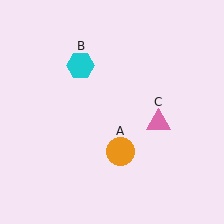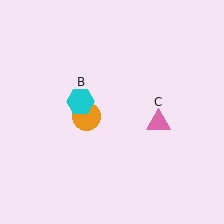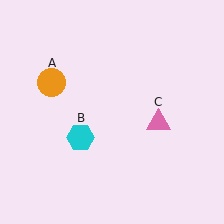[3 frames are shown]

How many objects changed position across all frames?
2 objects changed position: orange circle (object A), cyan hexagon (object B).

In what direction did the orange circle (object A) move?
The orange circle (object A) moved up and to the left.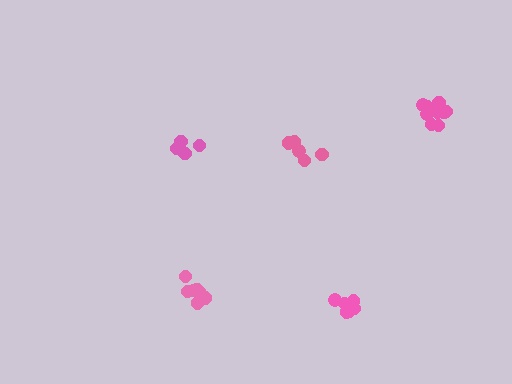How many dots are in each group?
Group 1: 8 dots, Group 2: 9 dots, Group 3: 5 dots, Group 4: 5 dots, Group 5: 6 dots (33 total).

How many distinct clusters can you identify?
There are 5 distinct clusters.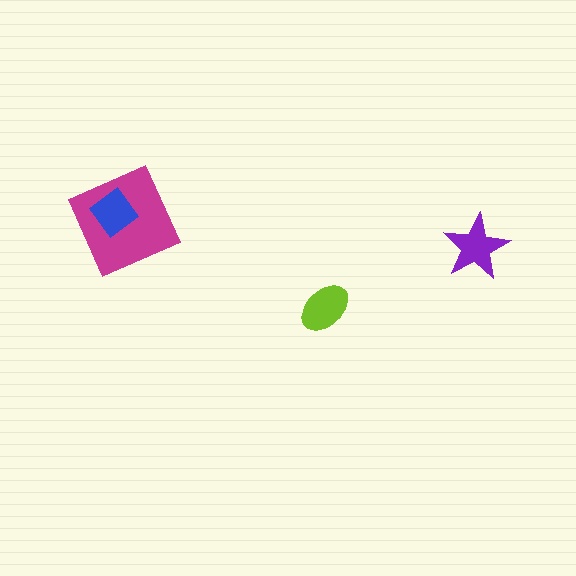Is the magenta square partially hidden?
Yes, it is partially covered by another shape.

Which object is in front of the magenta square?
The blue diamond is in front of the magenta square.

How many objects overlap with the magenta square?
1 object overlaps with the magenta square.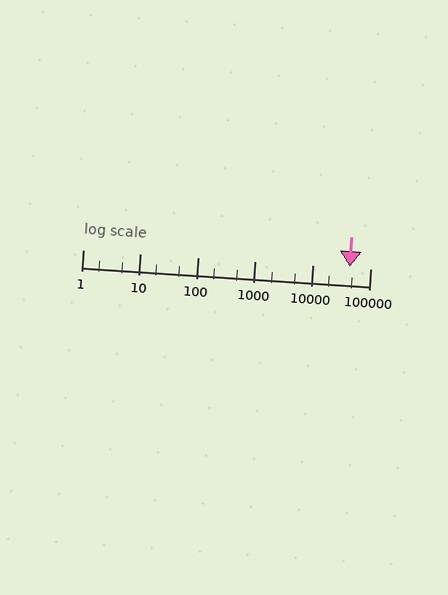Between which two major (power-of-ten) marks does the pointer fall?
The pointer is between 10000 and 100000.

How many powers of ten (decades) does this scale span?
The scale spans 5 decades, from 1 to 100000.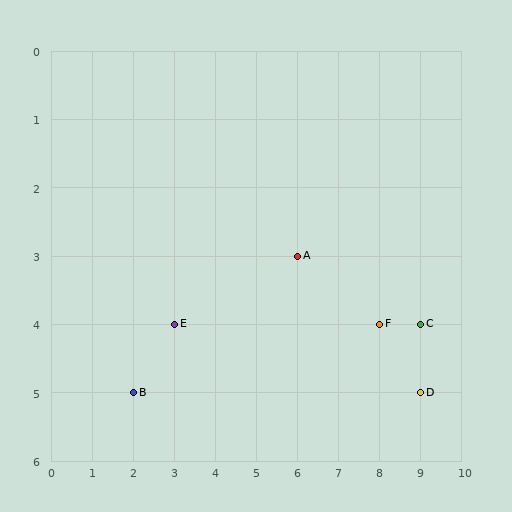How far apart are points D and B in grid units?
Points D and B are 7 columns apart.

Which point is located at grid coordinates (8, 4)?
Point F is at (8, 4).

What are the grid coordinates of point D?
Point D is at grid coordinates (9, 5).